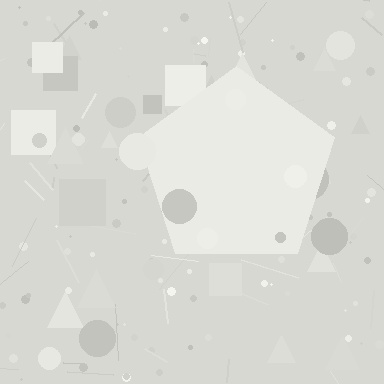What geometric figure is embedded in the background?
A pentagon is embedded in the background.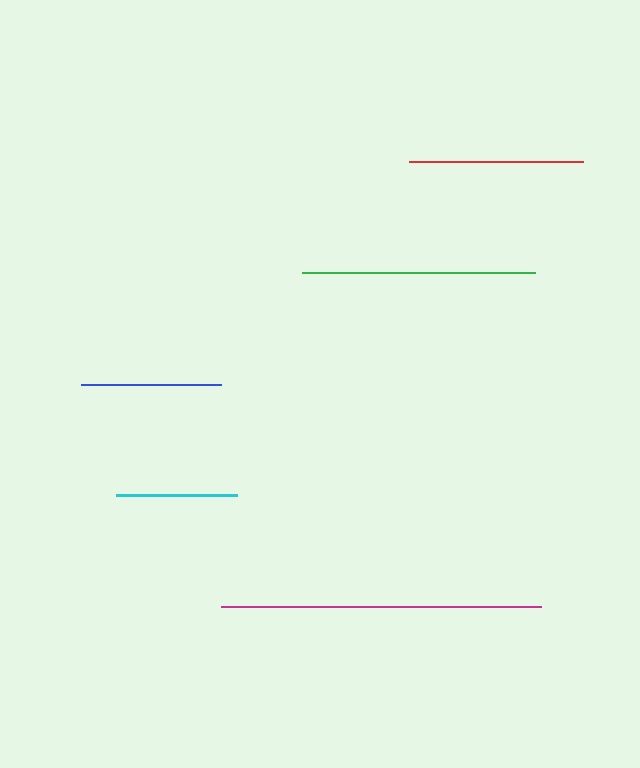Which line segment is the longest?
The magenta line is the longest at approximately 320 pixels.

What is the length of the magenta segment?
The magenta segment is approximately 320 pixels long.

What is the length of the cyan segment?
The cyan segment is approximately 122 pixels long.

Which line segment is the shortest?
The cyan line is the shortest at approximately 122 pixels.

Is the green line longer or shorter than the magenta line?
The magenta line is longer than the green line.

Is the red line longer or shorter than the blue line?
The red line is longer than the blue line.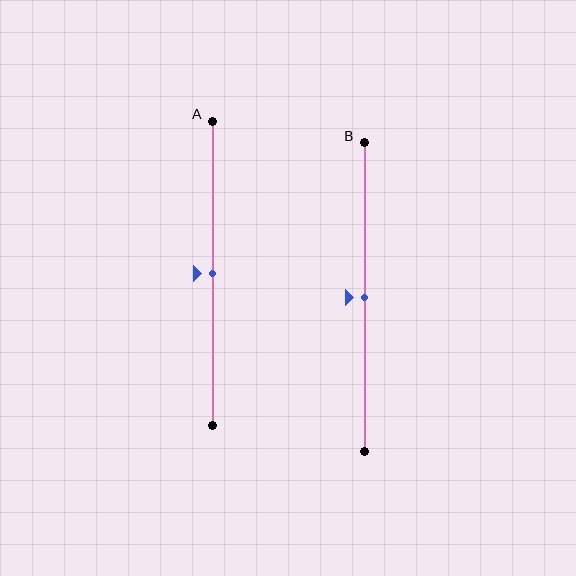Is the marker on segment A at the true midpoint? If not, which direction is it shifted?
Yes, the marker on segment A is at the true midpoint.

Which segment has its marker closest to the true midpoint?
Segment A has its marker closest to the true midpoint.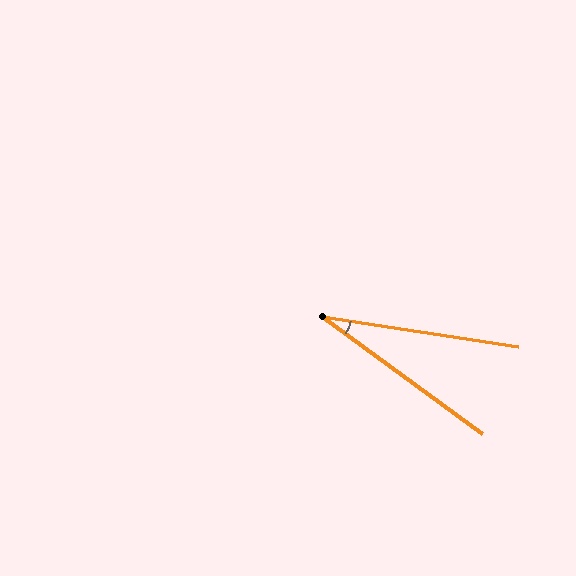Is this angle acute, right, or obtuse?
It is acute.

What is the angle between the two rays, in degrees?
Approximately 27 degrees.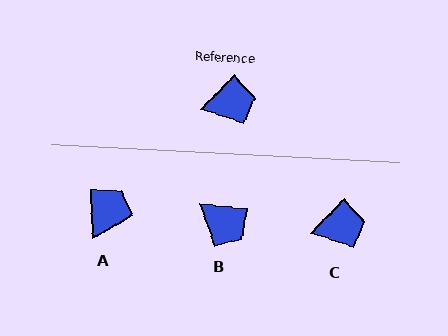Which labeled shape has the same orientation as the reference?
C.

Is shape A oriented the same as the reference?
No, it is off by about 48 degrees.